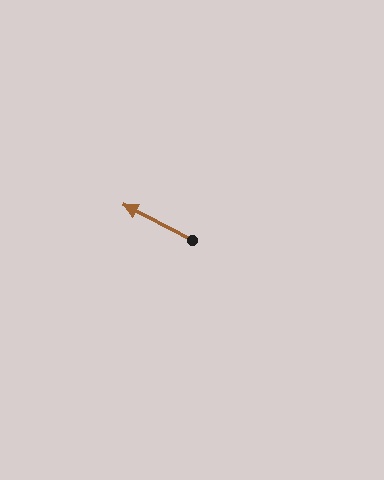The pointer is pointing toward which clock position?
Roughly 10 o'clock.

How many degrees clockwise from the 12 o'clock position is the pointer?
Approximately 297 degrees.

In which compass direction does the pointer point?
Northwest.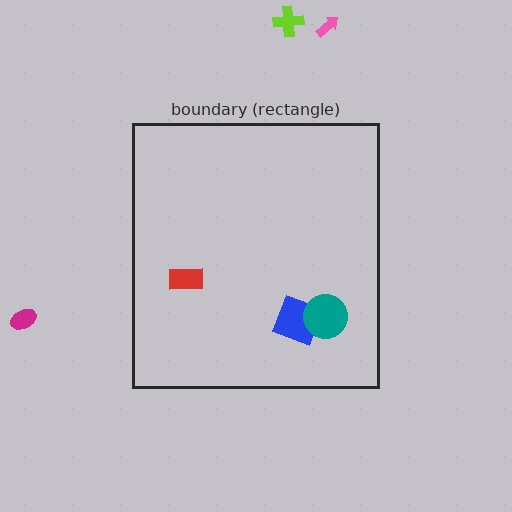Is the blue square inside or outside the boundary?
Inside.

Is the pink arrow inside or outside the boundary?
Outside.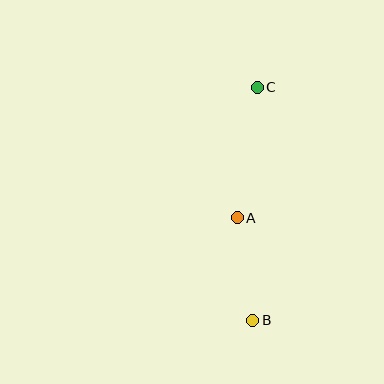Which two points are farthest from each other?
Points B and C are farthest from each other.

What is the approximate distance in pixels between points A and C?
The distance between A and C is approximately 132 pixels.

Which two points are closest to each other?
Points A and B are closest to each other.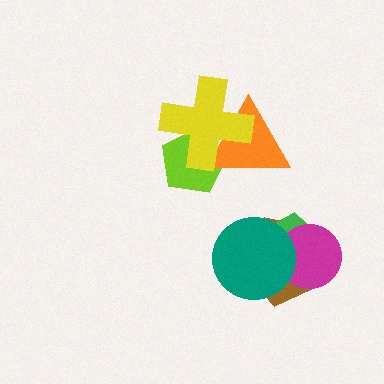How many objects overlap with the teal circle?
3 objects overlap with the teal circle.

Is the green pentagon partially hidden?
Yes, it is partially covered by another shape.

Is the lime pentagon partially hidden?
Yes, it is partially covered by another shape.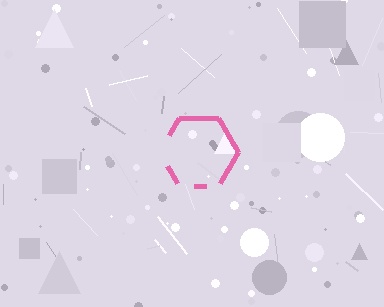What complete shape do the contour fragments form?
The contour fragments form a hexagon.